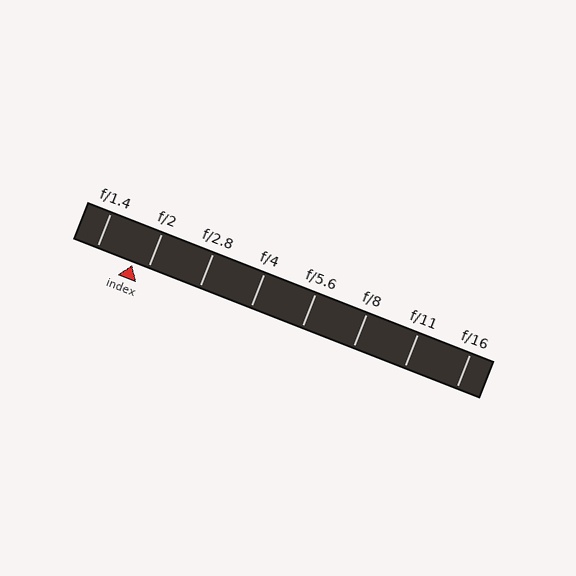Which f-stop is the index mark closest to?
The index mark is closest to f/2.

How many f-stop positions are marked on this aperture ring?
There are 8 f-stop positions marked.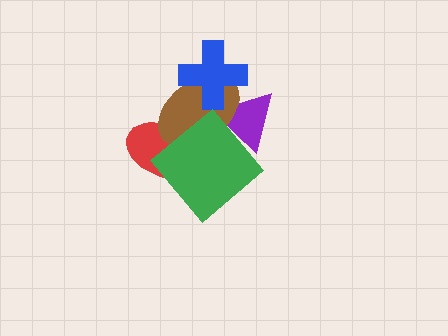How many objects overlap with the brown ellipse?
4 objects overlap with the brown ellipse.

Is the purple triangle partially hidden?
Yes, it is partially covered by another shape.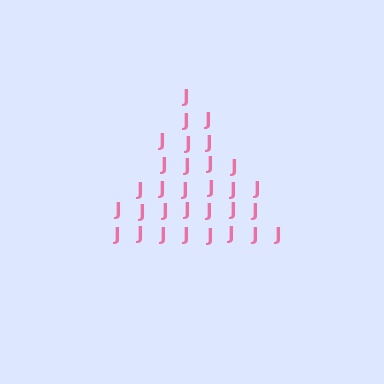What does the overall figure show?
The overall figure shows a triangle.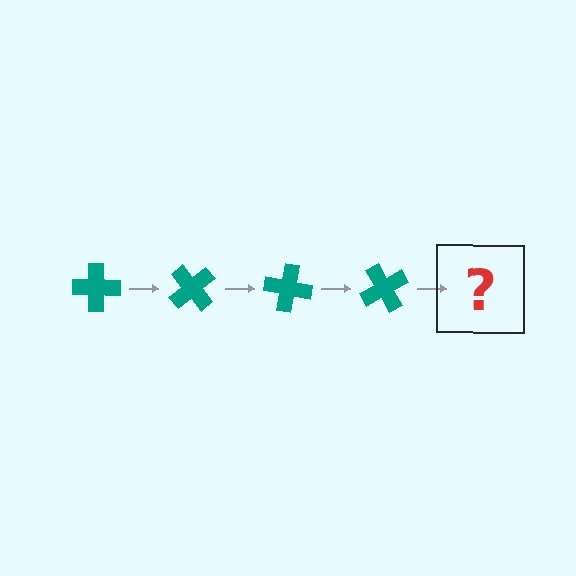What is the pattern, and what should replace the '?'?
The pattern is that the cross rotates 50 degrees each step. The '?' should be a teal cross rotated 200 degrees.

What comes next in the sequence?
The next element should be a teal cross rotated 200 degrees.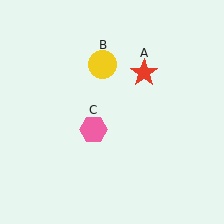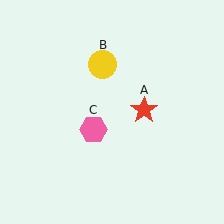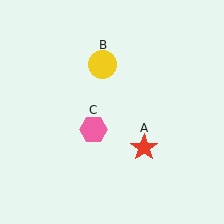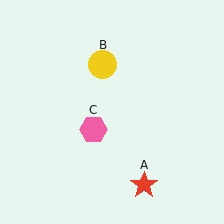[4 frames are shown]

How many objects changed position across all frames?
1 object changed position: red star (object A).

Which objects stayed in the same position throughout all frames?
Yellow circle (object B) and pink hexagon (object C) remained stationary.